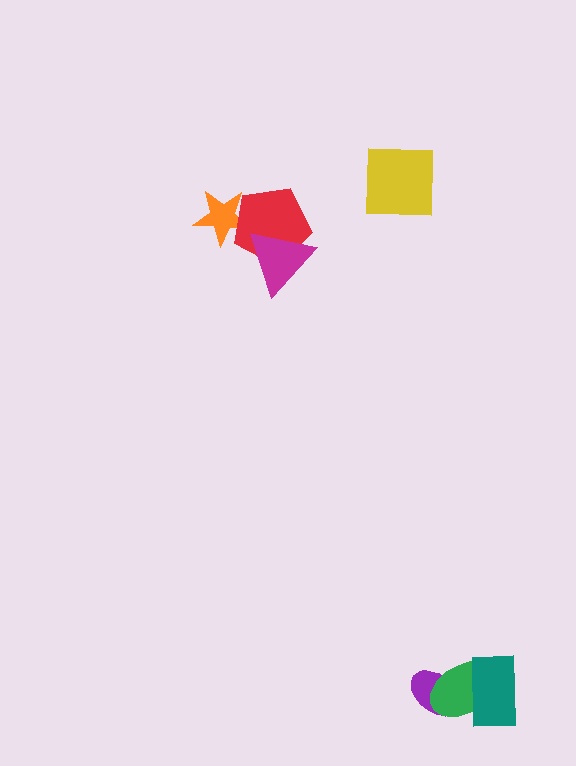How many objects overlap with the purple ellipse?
1 object overlaps with the purple ellipse.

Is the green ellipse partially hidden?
Yes, it is partially covered by another shape.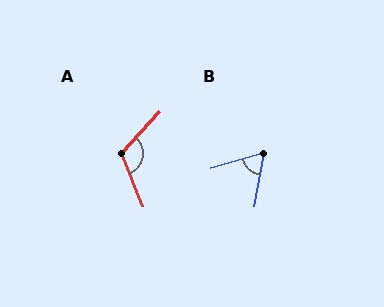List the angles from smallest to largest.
B (64°), A (116°).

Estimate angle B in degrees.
Approximately 64 degrees.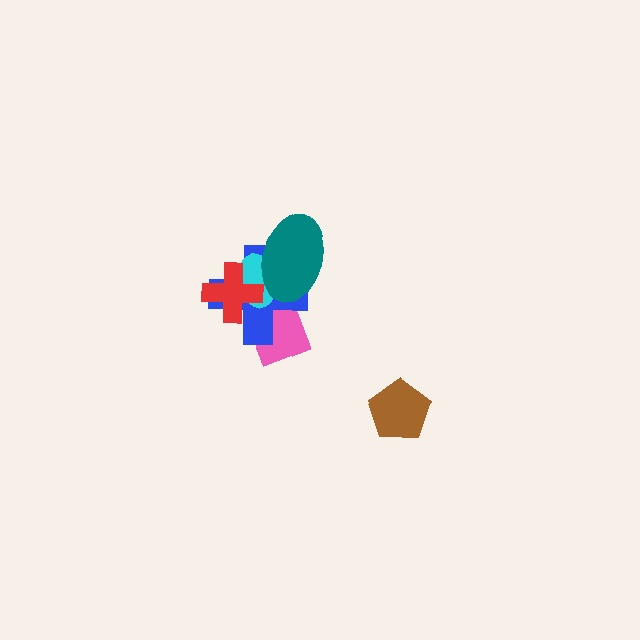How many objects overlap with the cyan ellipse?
3 objects overlap with the cyan ellipse.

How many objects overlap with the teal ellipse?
2 objects overlap with the teal ellipse.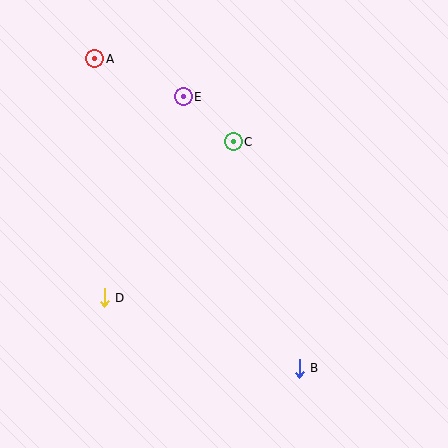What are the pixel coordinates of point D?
Point D is at (104, 298).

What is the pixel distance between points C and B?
The distance between C and B is 236 pixels.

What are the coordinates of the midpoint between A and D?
The midpoint between A and D is at (100, 178).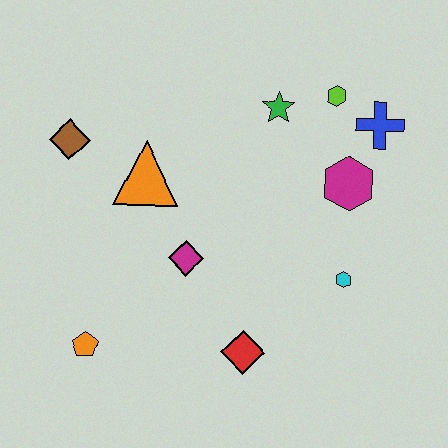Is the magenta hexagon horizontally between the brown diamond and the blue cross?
Yes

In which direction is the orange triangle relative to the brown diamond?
The orange triangle is to the right of the brown diamond.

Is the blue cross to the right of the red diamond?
Yes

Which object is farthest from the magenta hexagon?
The orange pentagon is farthest from the magenta hexagon.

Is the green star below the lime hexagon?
Yes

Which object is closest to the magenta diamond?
The orange triangle is closest to the magenta diamond.